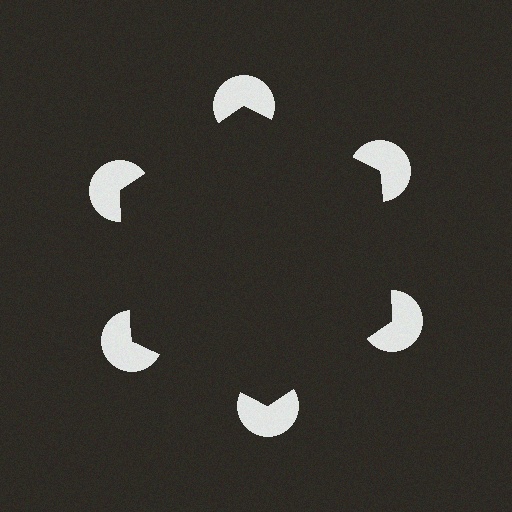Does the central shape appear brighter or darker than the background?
It typically appears slightly darker than the background, even though no actual brightness change is drawn.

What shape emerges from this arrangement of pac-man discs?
An illusory hexagon — its edges are inferred from the aligned wedge cuts in the pac-man discs, not physically drawn.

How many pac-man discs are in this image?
There are 6 — one at each vertex of the illusory hexagon.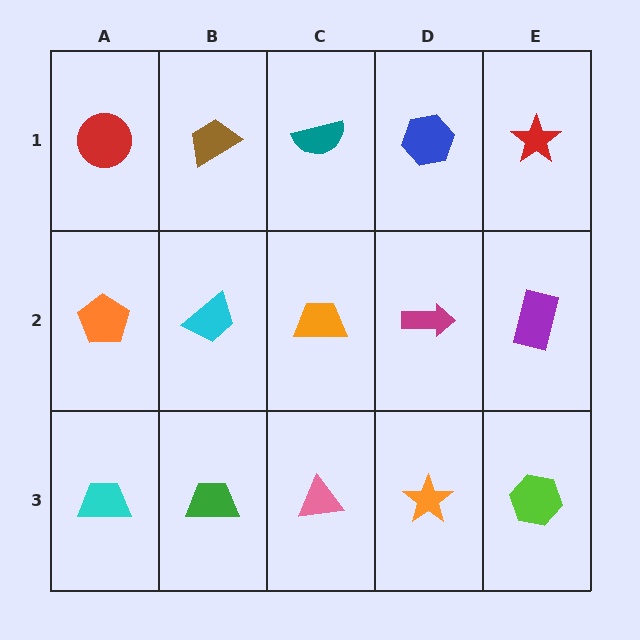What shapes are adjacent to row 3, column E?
A purple rectangle (row 2, column E), an orange star (row 3, column D).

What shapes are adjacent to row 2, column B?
A brown trapezoid (row 1, column B), a green trapezoid (row 3, column B), an orange pentagon (row 2, column A), an orange trapezoid (row 2, column C).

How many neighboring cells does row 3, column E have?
2.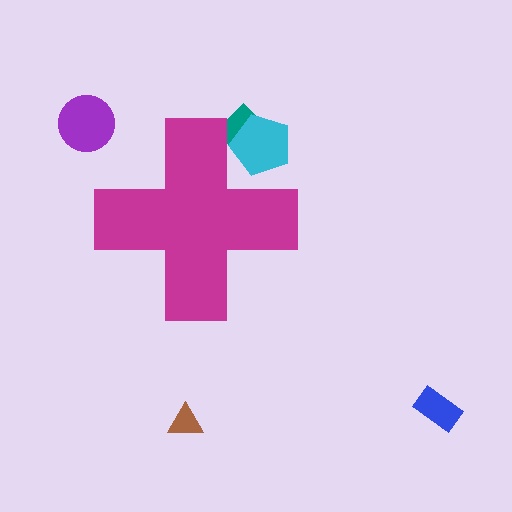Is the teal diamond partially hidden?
Yes, the teal diamond is partially hidden behind the magenta cross.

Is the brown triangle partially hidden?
No, the brown triangle is fully visible.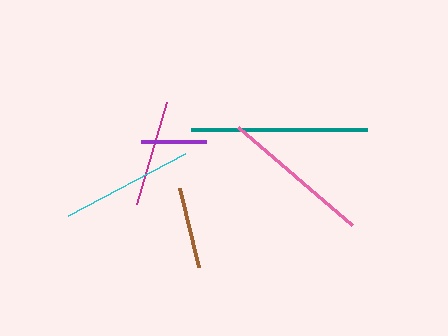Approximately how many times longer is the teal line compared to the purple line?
The teal line is approximately 2.7 times the length of the purple line.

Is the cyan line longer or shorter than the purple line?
The cyan line is longer than the purple line.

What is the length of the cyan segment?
The cyan segment is approximately 132 pixels long.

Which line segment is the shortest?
The purple line is the shortest at approximately 65 pixels.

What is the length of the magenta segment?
The magenta segment is approximately 106 pixels long.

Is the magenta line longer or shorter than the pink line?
The pink line is longer than the magenta line.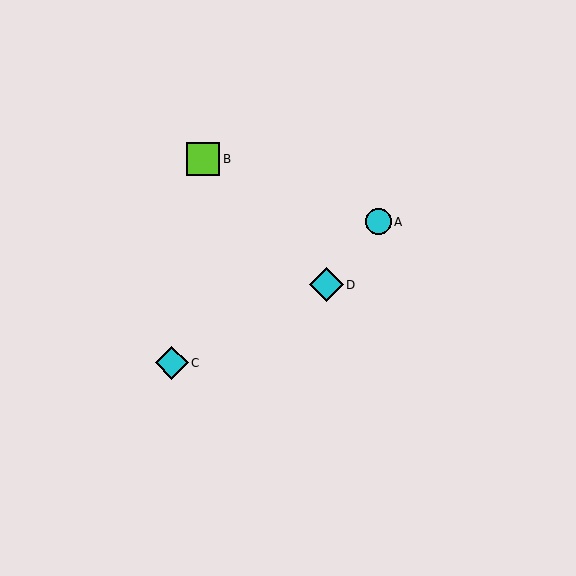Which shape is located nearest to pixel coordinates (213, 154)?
The lime square (labeled B) at (203, 159) is nearest to that location.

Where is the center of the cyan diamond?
The center of the cyan diamond is at (172, 363).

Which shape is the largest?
The cyan diamond (labeled D) is the largest.